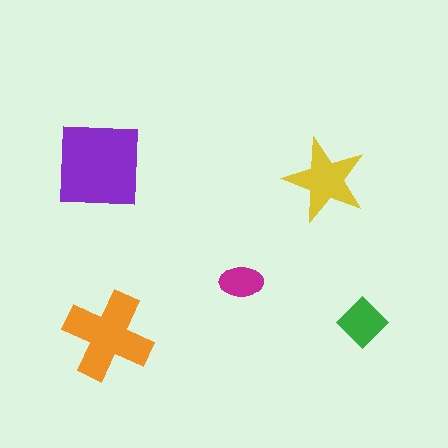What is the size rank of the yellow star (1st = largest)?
3rd.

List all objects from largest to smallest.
The purple square, the orange cross, the yellow star, the green diamond, the magenta ellipse.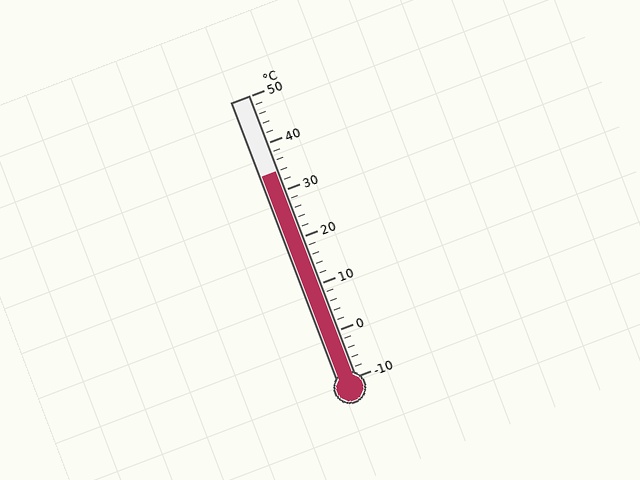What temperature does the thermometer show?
The thermometer shows approximately 34°C.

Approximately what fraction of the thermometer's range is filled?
The thermometer is filled to approximately 75% of its range.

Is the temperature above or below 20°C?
The temperature is above 20°C.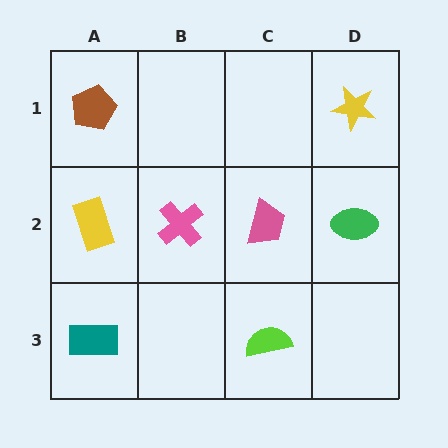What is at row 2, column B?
A pink cross.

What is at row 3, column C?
A lime semicircle.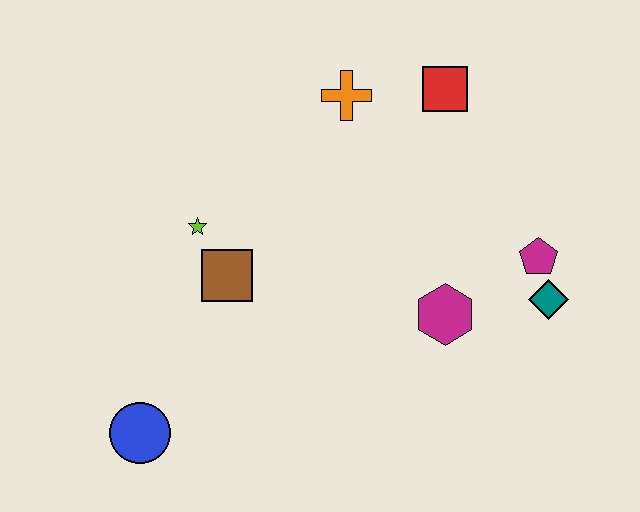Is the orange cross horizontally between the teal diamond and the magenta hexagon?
No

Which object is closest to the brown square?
The lime star is closest to the brown square.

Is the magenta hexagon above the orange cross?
No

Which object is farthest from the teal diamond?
The blue circle is farthest from the teal diamond.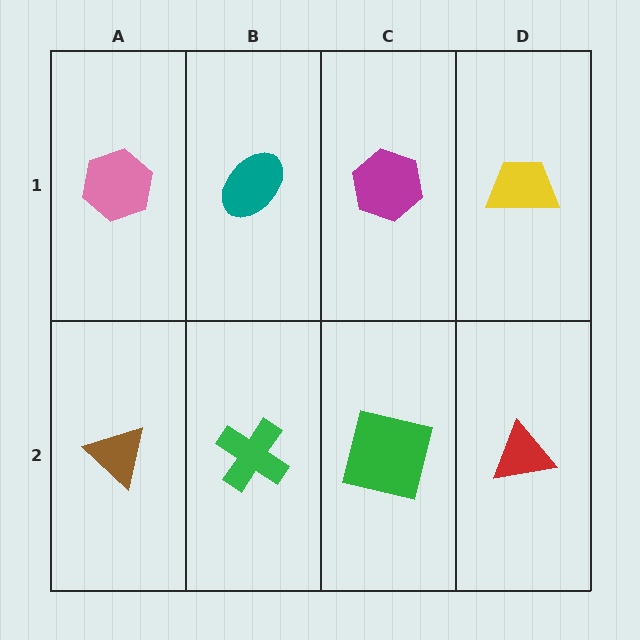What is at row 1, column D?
A yellow trapezoid.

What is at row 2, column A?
A brown triangle.